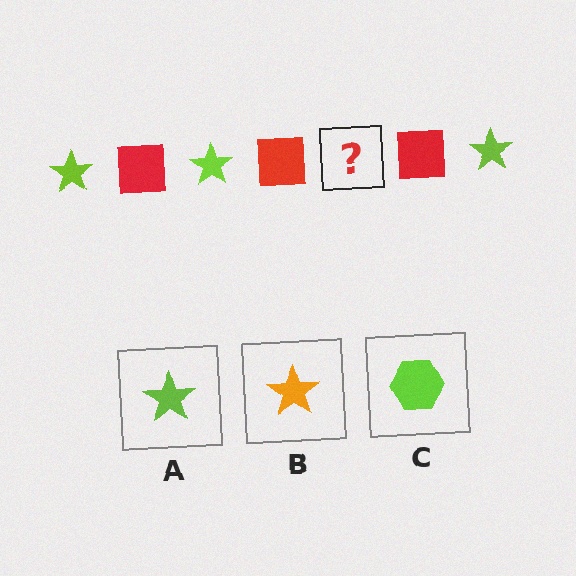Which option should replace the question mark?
Option A.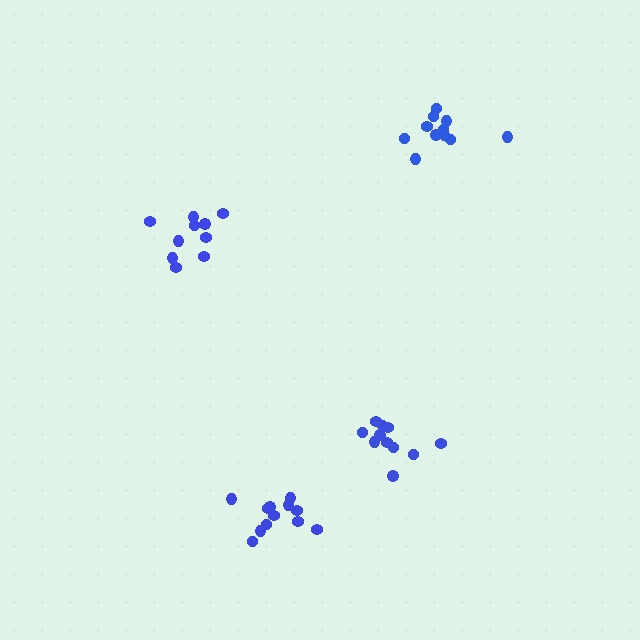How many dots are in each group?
Group 1: 10 dots, Group 2: 12 dots, Group 3: 11 dots, Group 4: 11 dots (44 total).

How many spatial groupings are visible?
There are 4 spatial groupings.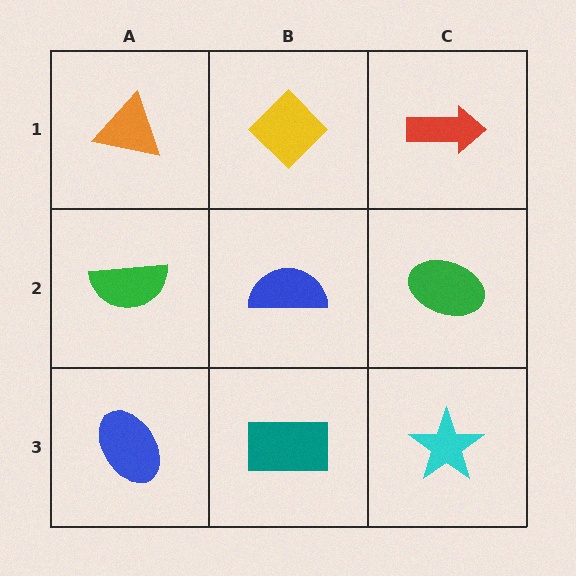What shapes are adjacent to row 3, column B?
A blue semicircle (row 2, column B), a blue ellipse (row 3, column A), a cyan star (row 3, column C).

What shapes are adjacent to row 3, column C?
A green ellipse (row 2, column C), a teal rectangle (row 3, column B).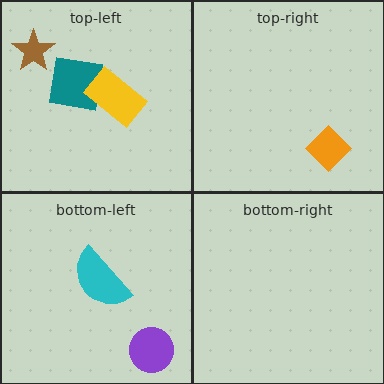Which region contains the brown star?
The top-left region.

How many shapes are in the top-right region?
1.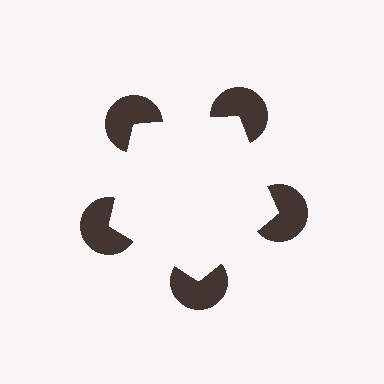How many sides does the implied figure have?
5 sides.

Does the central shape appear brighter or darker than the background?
It typically appears slightly brighter than the background, even though no actual brightness change is drawn.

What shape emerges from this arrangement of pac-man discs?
An illusory pentagon — its edges are inferred from the aligned wedge cuts in the pac-man discs, not physically drawn.